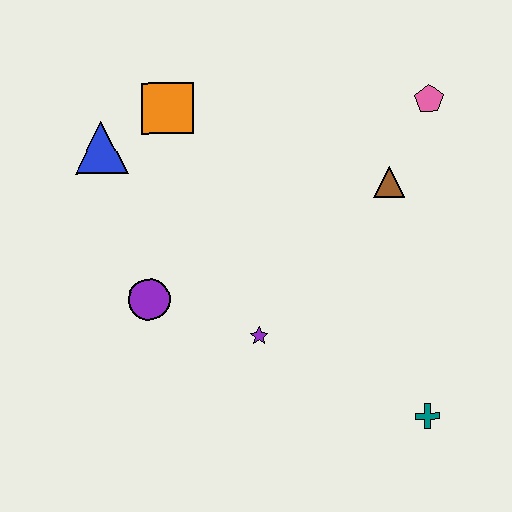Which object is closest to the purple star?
The purple circle is closest to the purple star.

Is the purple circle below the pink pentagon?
Yes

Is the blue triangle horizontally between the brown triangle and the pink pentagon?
No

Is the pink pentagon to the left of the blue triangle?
No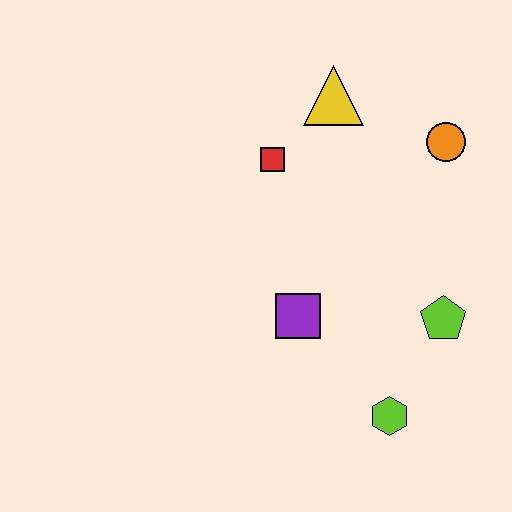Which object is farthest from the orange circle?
The lime hexagon is farthest from the orange circle.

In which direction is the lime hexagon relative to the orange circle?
The lime hexagon is below the orange circle.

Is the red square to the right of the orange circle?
No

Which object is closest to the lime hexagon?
The lime pentagon is closest to the lime hexagon.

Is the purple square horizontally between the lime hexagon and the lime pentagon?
No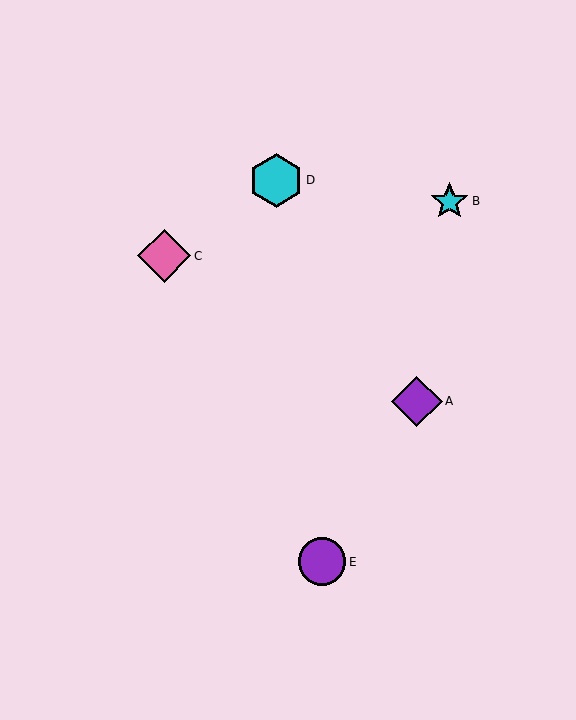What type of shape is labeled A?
Shape A is a purple diamond.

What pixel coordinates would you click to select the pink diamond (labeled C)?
Click at (164, 256) to select the pink diamond C.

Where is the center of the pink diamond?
The center of the pink diamond is at (164, 256).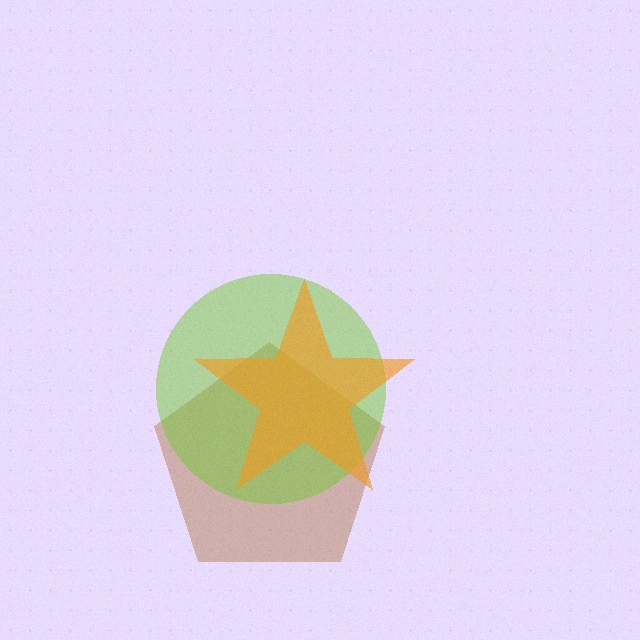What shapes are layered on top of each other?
The layered shapes are: a brown pentagon, a lime circle, an orange star.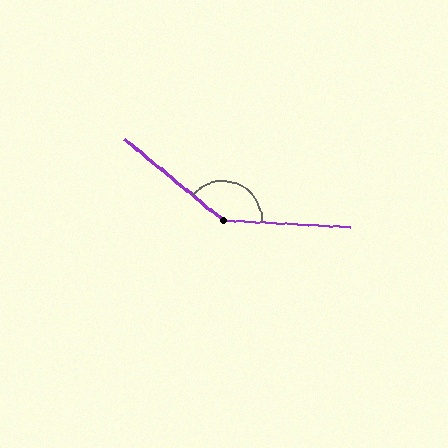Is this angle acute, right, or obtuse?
It is obtuse.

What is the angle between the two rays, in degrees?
Approximately 143 degrees.